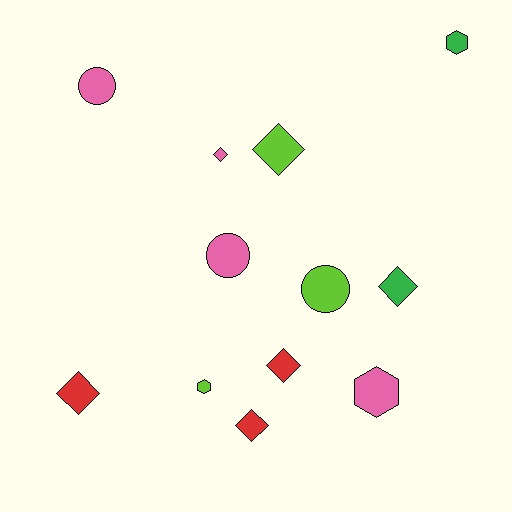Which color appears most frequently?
Pink, with 4 objects.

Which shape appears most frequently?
Diamond, with 6 objects.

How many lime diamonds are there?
There is 1 lime diamond.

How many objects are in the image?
There are 12 objects.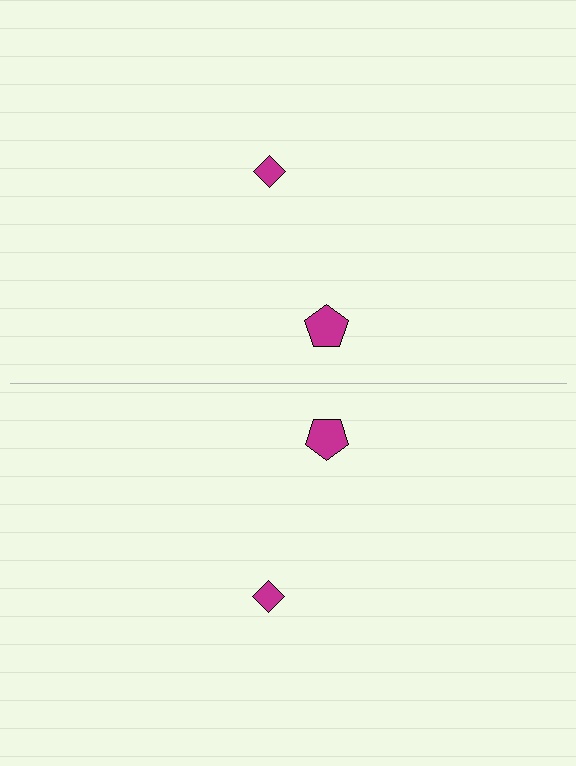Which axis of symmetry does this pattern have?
The pattern has a horizontal axis of symmetry running through the center of the image.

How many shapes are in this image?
There are 4 shapes in this image.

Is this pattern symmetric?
Yes, this pattern has bilateral (reflection) symmetry.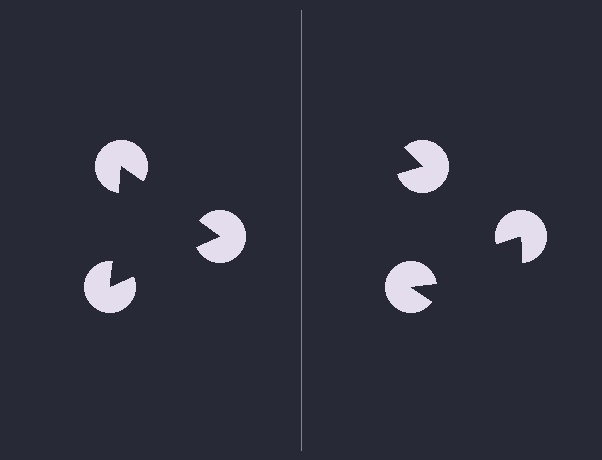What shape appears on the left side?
An illusory triangle.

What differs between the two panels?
The pac-man discs are positioned identically on both sides; only the wedge orientations differ. On the left they align to a triangle; on the right they are misaligned.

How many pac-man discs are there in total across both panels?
6 — 3 on each side.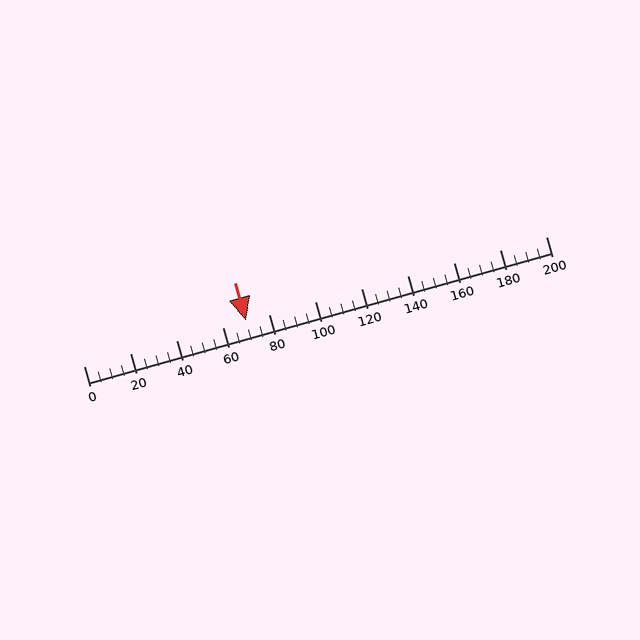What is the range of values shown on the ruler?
The ruler shows values from 0 to 200.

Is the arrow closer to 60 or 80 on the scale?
The arrow is closer to 80.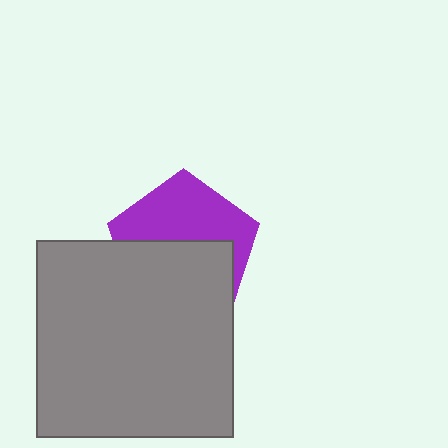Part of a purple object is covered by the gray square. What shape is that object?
It is a pentagon.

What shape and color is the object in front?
The object in front is a gray square.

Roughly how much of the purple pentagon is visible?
About half of it is visible (roughly 47%).